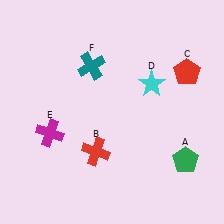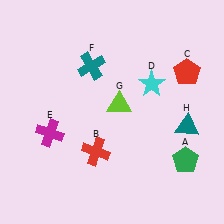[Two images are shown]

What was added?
A lime triangle (G), a teal triangle (H) were added in Image 2.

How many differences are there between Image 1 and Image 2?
There are 2 differences between the two images.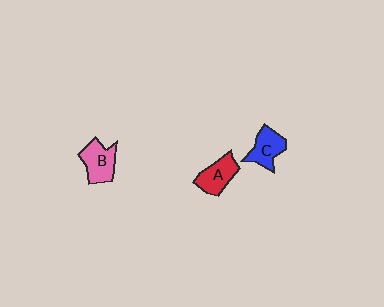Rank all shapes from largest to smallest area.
From largest to smallest: B (pink), A (red), C (blue).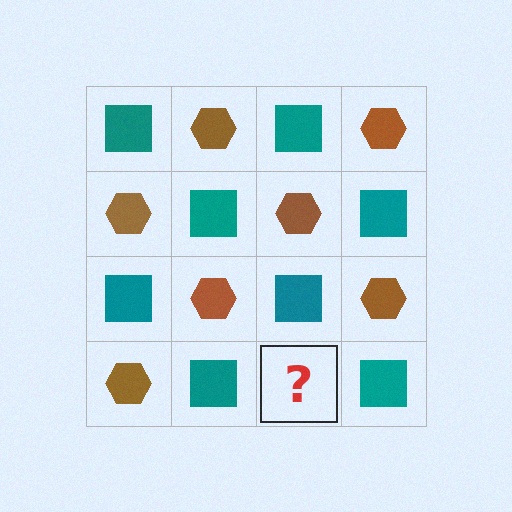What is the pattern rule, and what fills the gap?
The rule is that it alternates teal square and brown hexagon in a checkerboard pattern. The gap should be filled with a brown hexagon.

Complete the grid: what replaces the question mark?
The question mark should be replaced with a brown hexagon.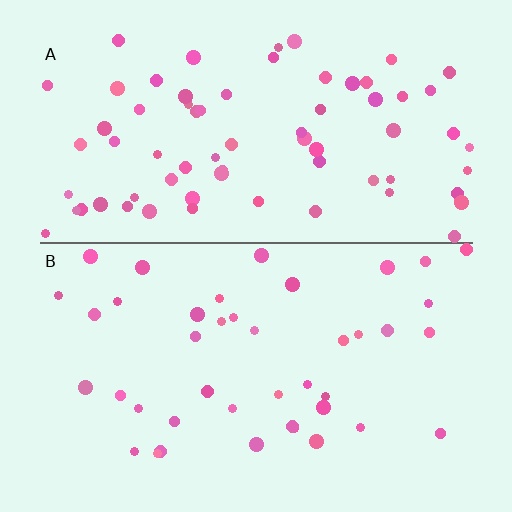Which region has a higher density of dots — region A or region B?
A (the top).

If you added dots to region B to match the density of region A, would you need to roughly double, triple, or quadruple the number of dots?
Approximately double.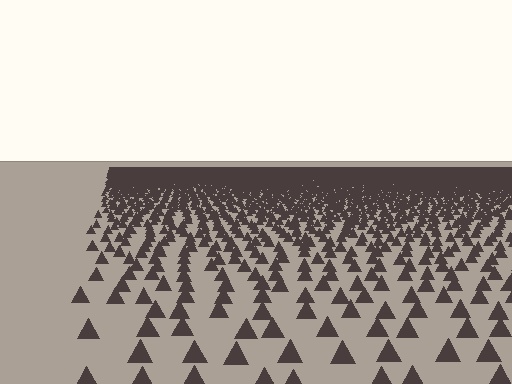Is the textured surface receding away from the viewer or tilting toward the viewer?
The surface is receding away from the viewer. Texture elements get smaller and denser toward the top.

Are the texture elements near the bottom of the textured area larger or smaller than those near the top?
Larger. Near the bottom, elements are closer to the viewer and appear at a bigger on-screen size.